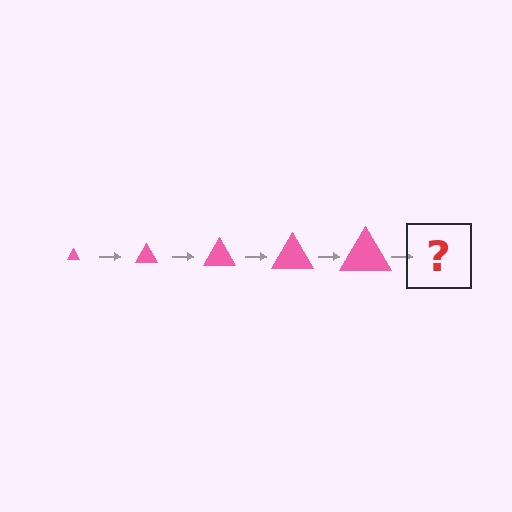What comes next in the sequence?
The next element should be a pink triangle, larger than the previous one.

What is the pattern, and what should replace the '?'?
The pattern is that the triangle gets progressively larger each step. The '?' should be a pink triangle, larger than the previous one.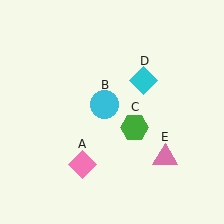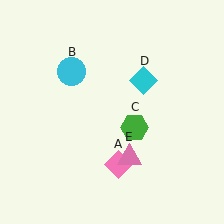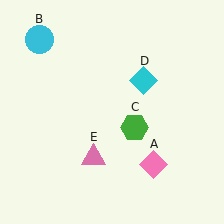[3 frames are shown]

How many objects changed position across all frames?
3 objects changed position: pink diamond (object A), cyan circle (object B), pink triangle (object E).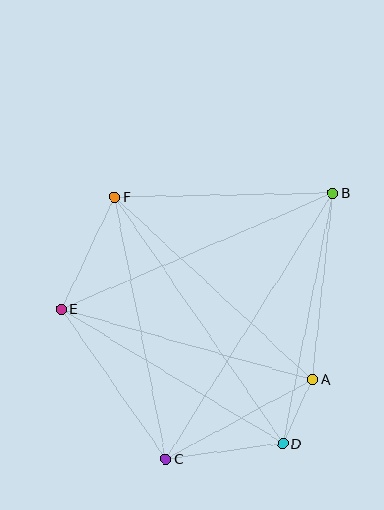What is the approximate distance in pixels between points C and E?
The distance between C and E is approximately 183 pixels.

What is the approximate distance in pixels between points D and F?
The distance between D and F is approximately 298 pixels.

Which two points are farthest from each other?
Points B and C are farthest from each other.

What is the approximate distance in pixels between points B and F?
The distance between B and F is approximately 218 pixels.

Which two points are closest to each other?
Points A and D are closest to each other.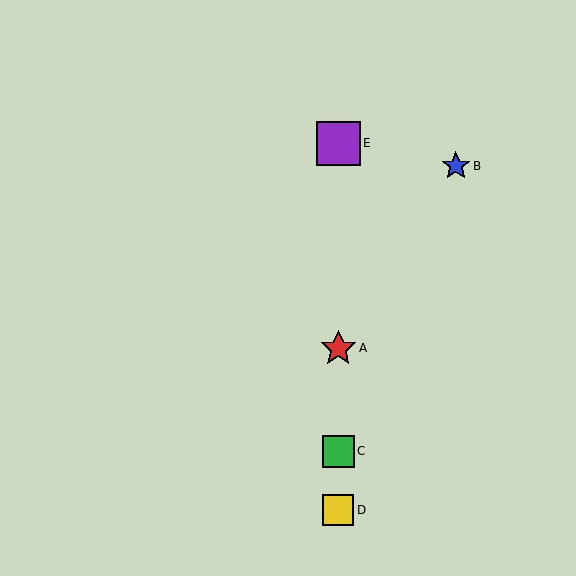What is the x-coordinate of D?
Object D is at x≈338.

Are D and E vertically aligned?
Yes, both are at x≈338.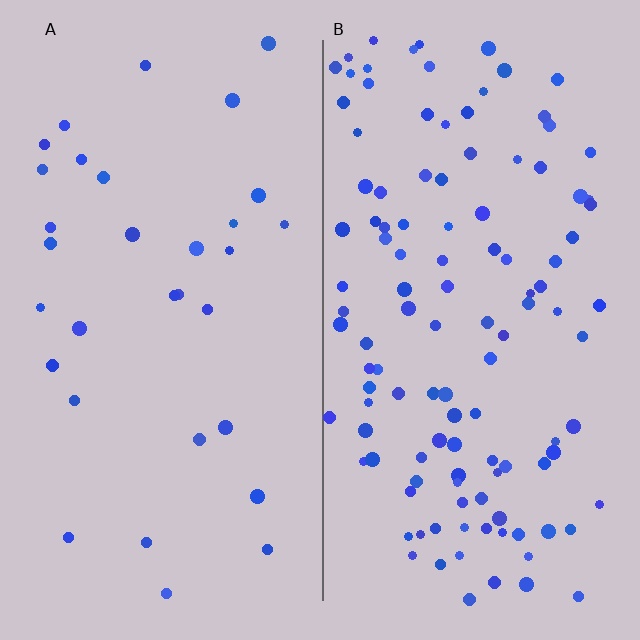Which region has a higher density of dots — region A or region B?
B (the right).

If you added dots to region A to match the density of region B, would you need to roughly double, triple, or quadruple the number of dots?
Approximately quadruple.